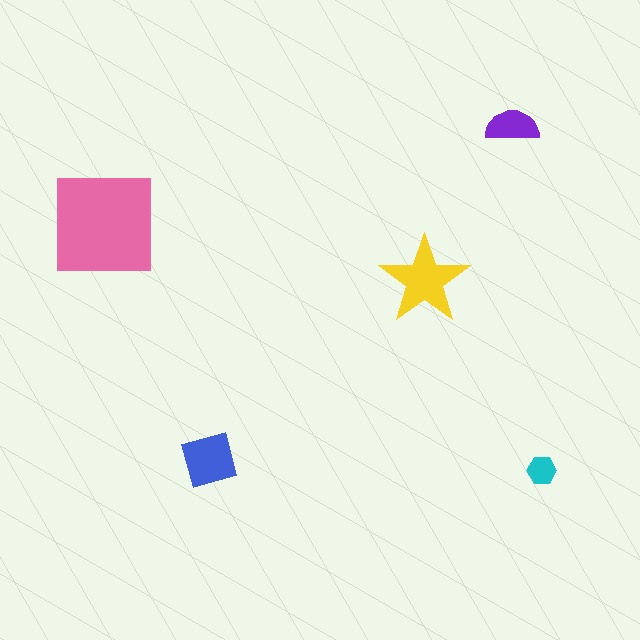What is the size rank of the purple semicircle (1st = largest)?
4th.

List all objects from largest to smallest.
The pink square, the yellow star, the blue diamond, the purple semicircle, the cyan hexagon.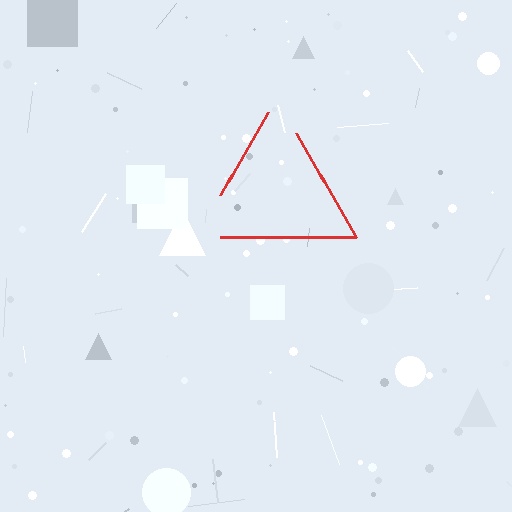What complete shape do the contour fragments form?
The contour fragments form a triangle.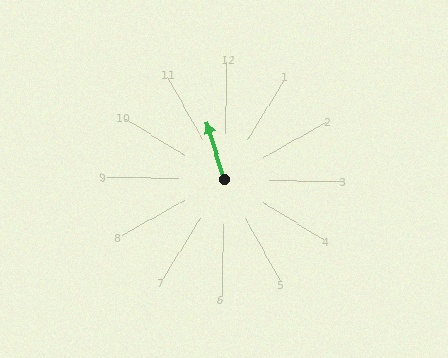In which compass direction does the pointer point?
North.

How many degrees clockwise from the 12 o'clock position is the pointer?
Approximately 342 degrees.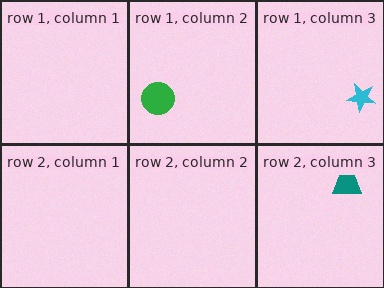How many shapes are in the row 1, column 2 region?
1.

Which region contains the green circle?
The row 1, column 2 region.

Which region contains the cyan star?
The row 1, column 3 region.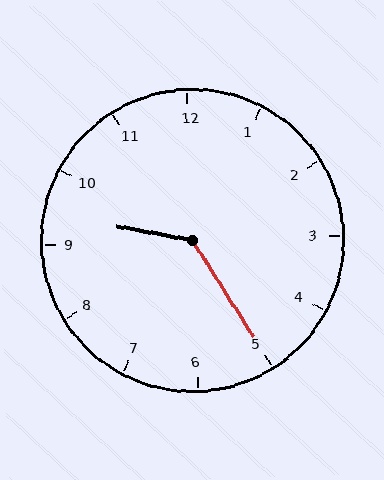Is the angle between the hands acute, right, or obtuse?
It is obtuse.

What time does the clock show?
9:25.